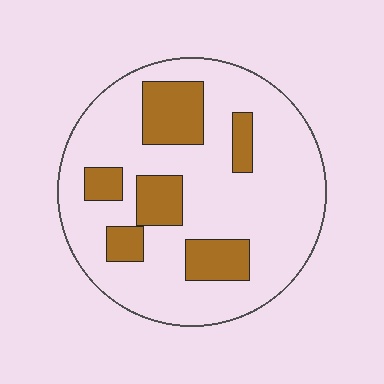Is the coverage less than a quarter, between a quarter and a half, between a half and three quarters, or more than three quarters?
Less than a quarter.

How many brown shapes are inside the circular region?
6.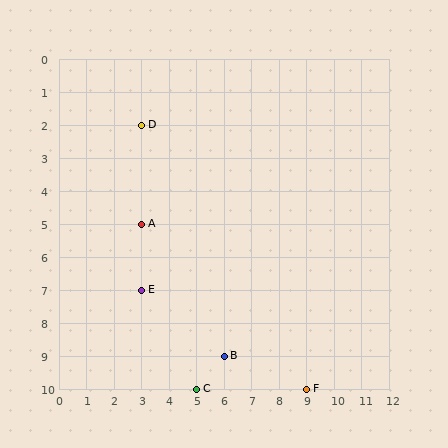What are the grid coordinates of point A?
Point A is at grid coordinates (3, 5).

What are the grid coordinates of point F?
Point F is at grid coordinates (9, 10).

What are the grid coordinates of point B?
Point B is at grid coordinates (6, 9).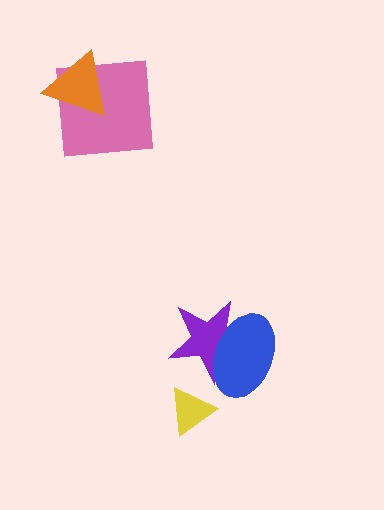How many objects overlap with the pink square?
1 object overlaps with the pink square.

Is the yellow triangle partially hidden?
No, no other shape covers it.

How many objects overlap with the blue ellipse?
1 object overlaps with the blue ellipse.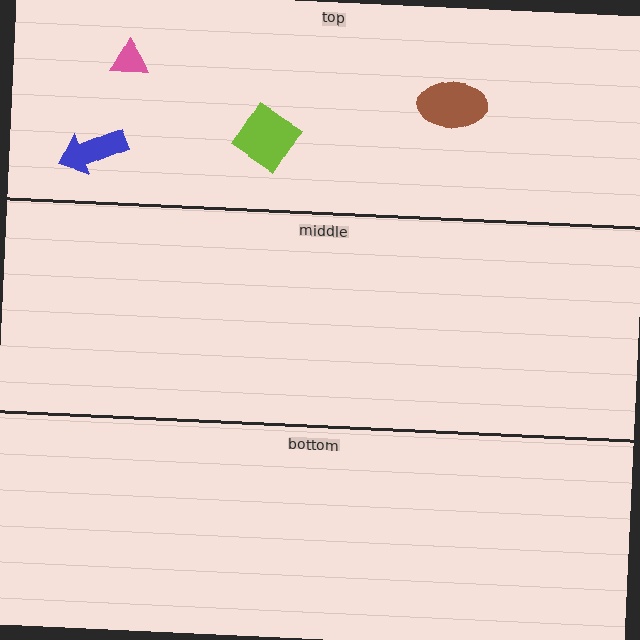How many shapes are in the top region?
4.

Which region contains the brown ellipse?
The top region.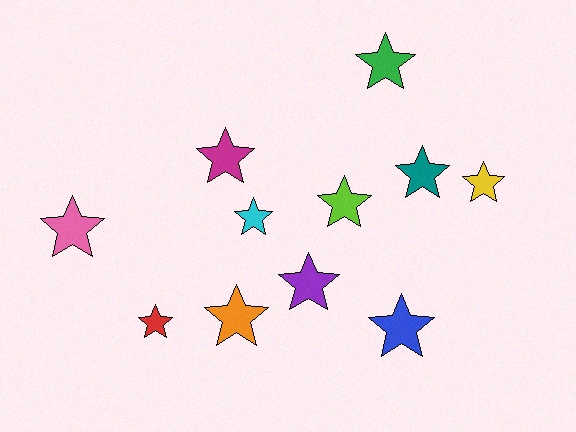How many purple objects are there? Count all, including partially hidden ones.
There is 1 purple object.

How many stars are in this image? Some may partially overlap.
There are 11 stars.